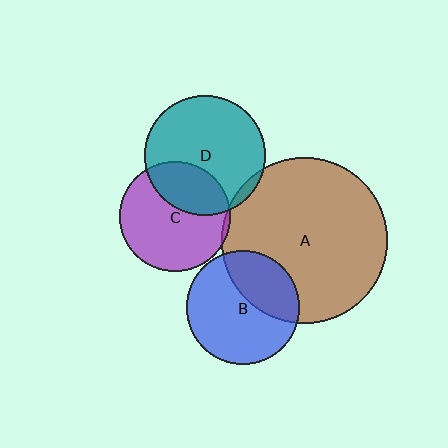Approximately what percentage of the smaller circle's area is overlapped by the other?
Approximately 5%.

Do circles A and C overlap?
Yes.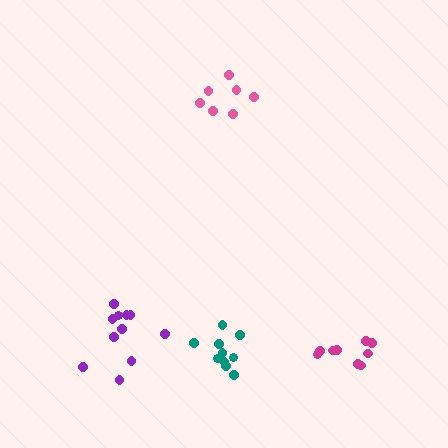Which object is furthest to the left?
The purple cluster is leftmost.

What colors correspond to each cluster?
The clusters are colored: teal, pink, purple, magenta.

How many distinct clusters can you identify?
There are 4 distinct clusters.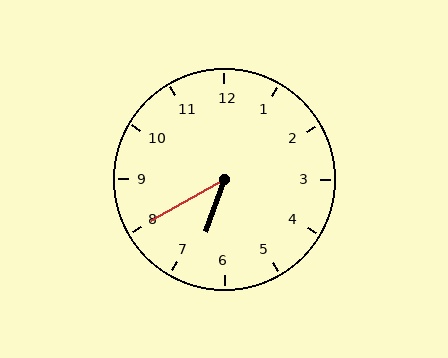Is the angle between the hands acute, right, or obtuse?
It is acute.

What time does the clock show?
6:40.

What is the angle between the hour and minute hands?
Approximately 40 degrees.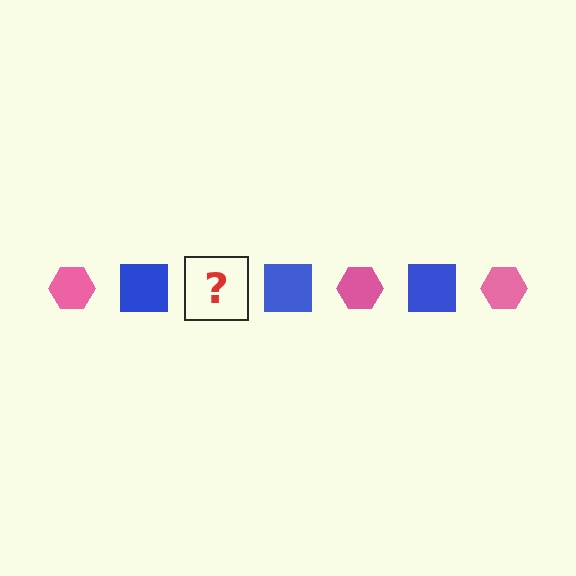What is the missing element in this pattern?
The missing element is a pink hexagon.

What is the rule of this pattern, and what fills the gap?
The rule is that the pattern alternates between pink hexagon and blue square. The gap should be filled with a pink hexagon.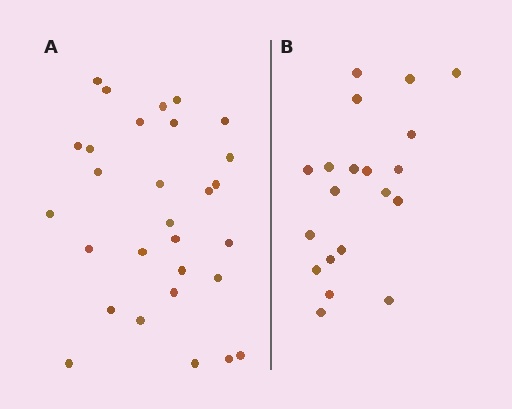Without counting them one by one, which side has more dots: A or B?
Region A (the left region) has more dots.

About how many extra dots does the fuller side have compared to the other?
Region A has roughly 8 or so more dots than region B.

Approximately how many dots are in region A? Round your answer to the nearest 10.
About 30 dots. (The exact count is 29, which rounds to 30.)